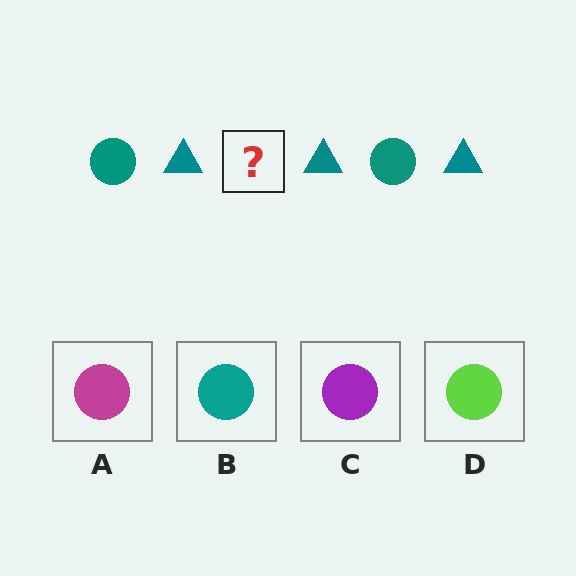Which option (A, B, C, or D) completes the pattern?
B.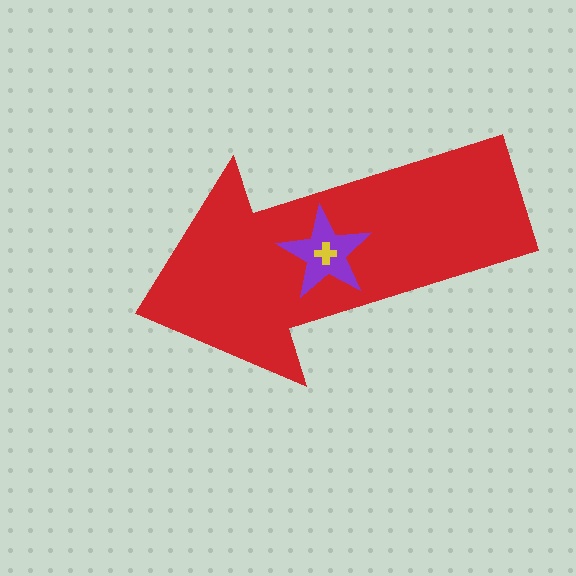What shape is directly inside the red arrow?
The purple star.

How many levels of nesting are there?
3.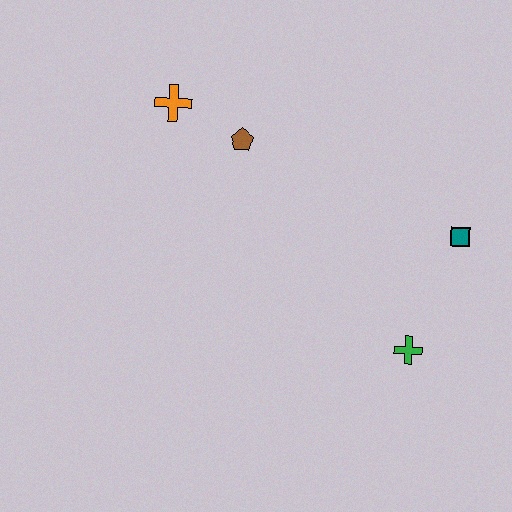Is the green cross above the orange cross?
No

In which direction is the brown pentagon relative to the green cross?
The brown pentagon is above the green cross.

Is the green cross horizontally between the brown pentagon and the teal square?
Yes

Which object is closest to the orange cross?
The brown pentagon is closest to the orange cross.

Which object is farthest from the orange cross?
The green cross is farthest from the orange cross.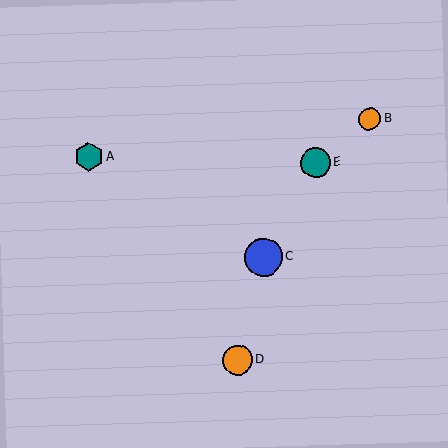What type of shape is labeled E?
Shape E is a teal circle.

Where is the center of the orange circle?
The center of the orange circle is at (238, 360).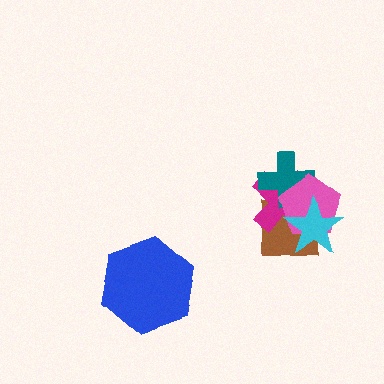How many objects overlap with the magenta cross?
4 objects overlap with the magenta cross.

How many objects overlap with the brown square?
4 objects overlap with the brown square.